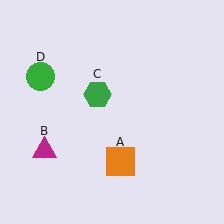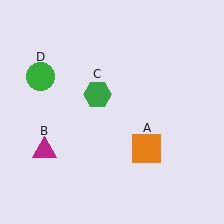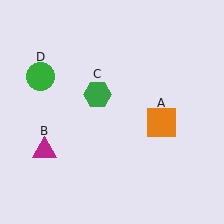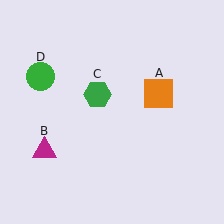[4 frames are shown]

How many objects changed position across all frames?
1 object changed position: orange square (object A).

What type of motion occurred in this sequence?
The orange square (object A) rotated counterclockwise around the center of the scene.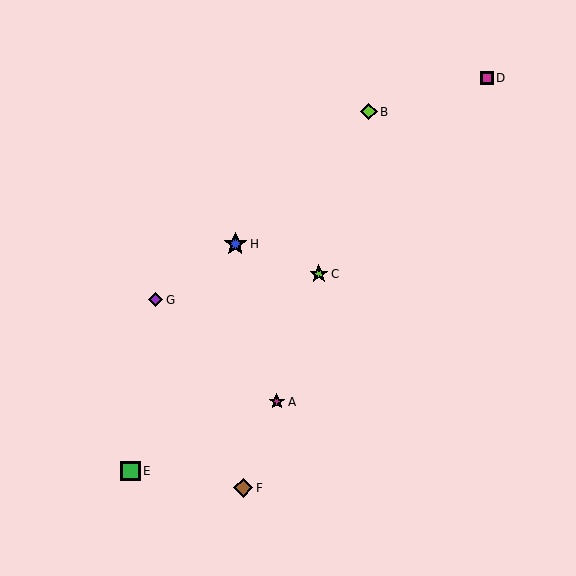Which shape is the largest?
The blue star (labeled H) is the largest.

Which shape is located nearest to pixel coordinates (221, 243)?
The blue star (labeled H) at (235, 244) is nearest to that location.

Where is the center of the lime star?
The center of the lime star is at (319, 274).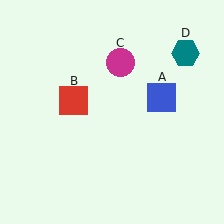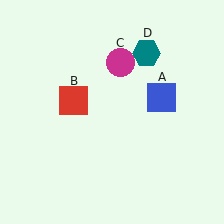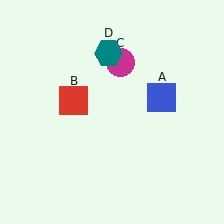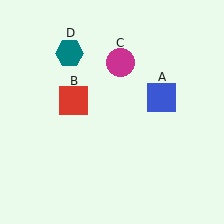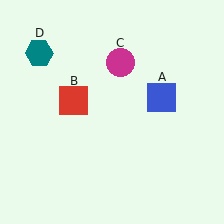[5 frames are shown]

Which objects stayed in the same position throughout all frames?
Blue square (object A) and red square (object B) and magenta circle (object C) remained stationary.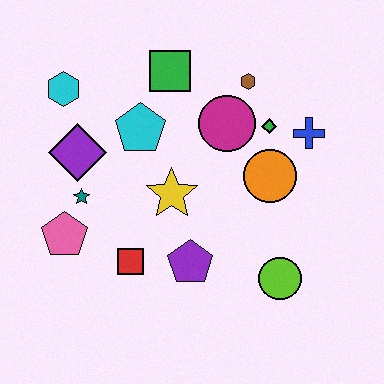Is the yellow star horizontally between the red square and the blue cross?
Yes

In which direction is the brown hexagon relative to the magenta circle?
The brown hexagon is above the magenta circle.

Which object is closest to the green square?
The cyan pentagon is closest to the green square.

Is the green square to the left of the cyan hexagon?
No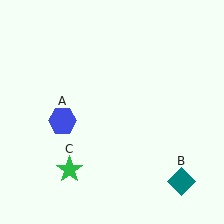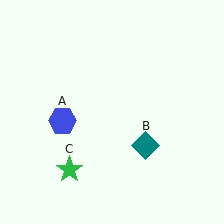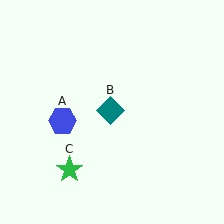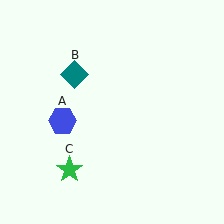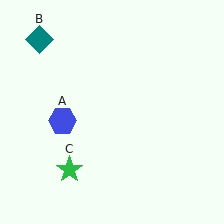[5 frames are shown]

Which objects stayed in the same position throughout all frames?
Blue hexagon (object A) and green star (object C) remained stationary.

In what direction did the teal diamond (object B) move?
The teal diamond (object B) moved up and to the left.